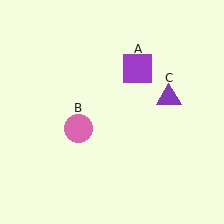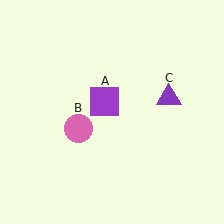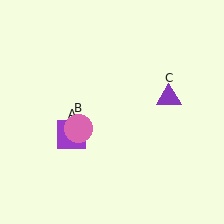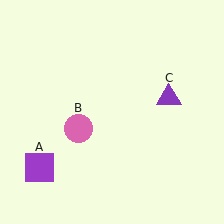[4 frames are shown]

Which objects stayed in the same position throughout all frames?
Pink circle (object B) and purple triangle (object C) remained stationary.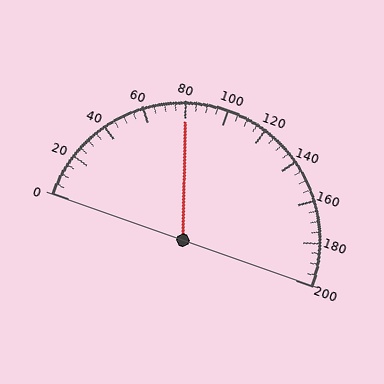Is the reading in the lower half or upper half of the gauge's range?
The reading is in the lower half of the range (0 to 200).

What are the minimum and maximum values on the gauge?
The gauge ranges from 0 to 200.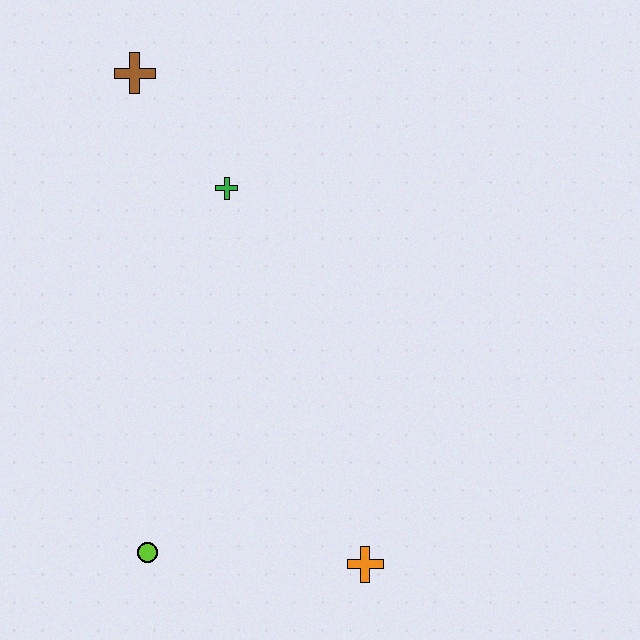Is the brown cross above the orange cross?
Yes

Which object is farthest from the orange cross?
The brown cross is farthest from the orange cross.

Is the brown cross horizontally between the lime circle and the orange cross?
No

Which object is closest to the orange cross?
The lime circle is closest to the orange cross.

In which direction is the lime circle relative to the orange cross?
The lime circle is to the left of the orange cross.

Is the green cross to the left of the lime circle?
No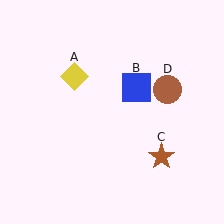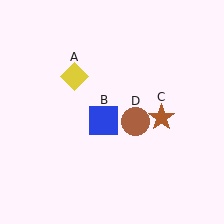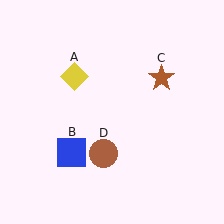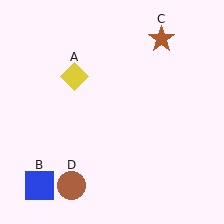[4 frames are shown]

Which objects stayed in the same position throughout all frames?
Yellow diamond (object A) remained stationary.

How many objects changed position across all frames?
3 objects changed position: blue square (object B), brown star (object C), brown circle (object D).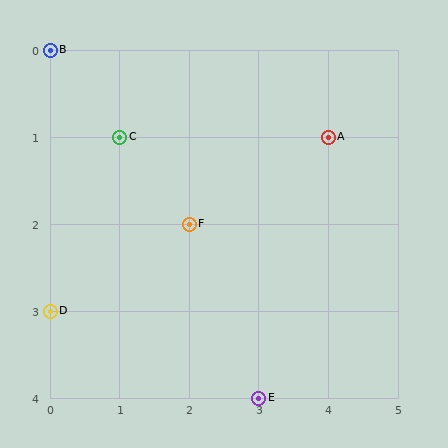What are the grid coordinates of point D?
Point D is at grid coordinates (0, 3).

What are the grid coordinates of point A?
Point A is at grid coordinates (4, 1).